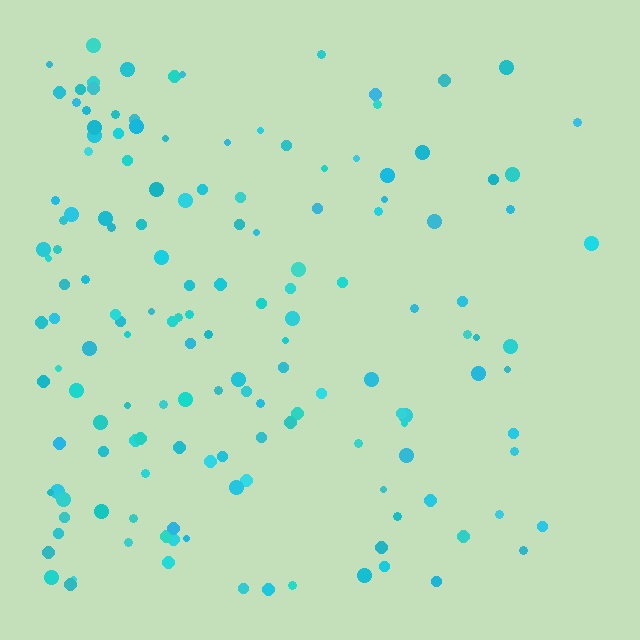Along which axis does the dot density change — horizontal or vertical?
Horizontal.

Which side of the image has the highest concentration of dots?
The left.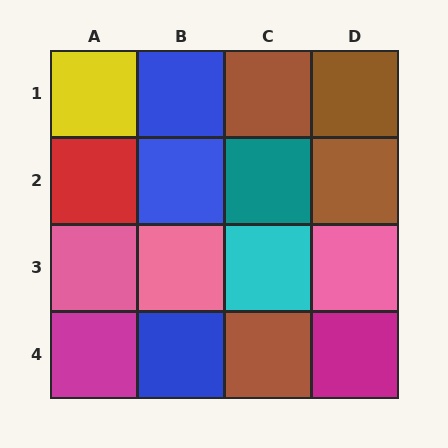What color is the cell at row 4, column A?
Magenta.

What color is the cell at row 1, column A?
Yellow.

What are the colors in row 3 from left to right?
Pink, pink, cyan, pink.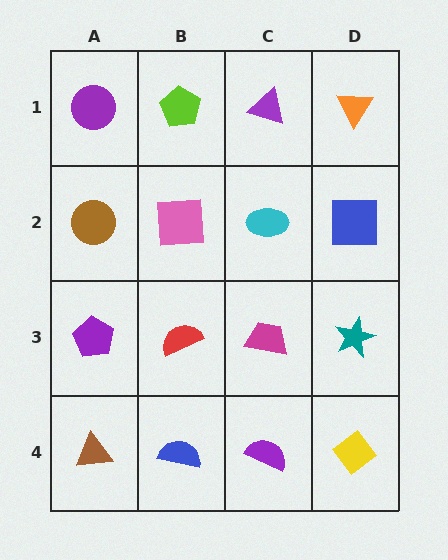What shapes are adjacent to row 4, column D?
A teal star (row 3, column D), a purple semicircle (row 4, column C).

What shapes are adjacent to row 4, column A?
A purple pentagon (row 3, column A), a blue semicircle (row 4, column B).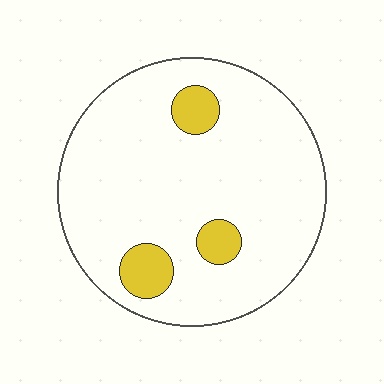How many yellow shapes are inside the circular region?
3.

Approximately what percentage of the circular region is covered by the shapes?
Approximately 10%.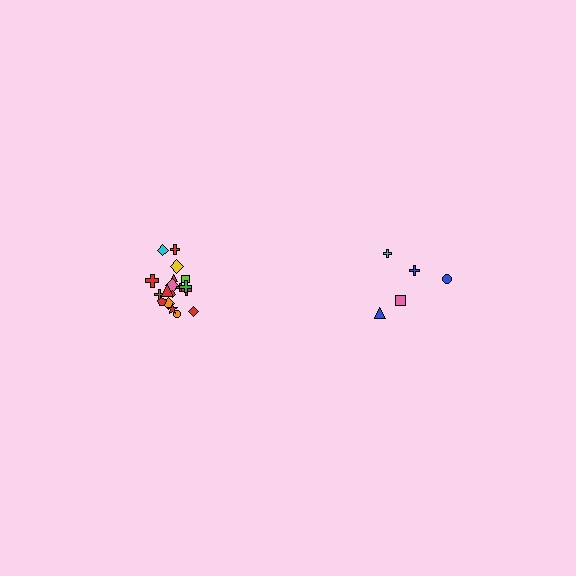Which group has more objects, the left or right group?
The left group.